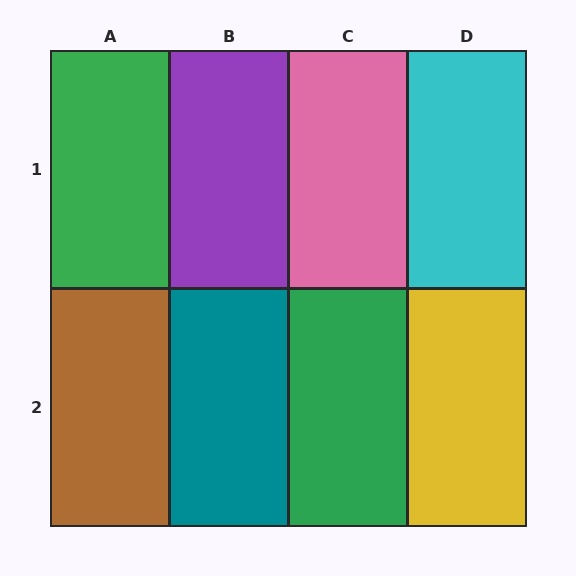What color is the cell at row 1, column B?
Purple.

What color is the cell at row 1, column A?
Green.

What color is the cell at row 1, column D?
Cyan.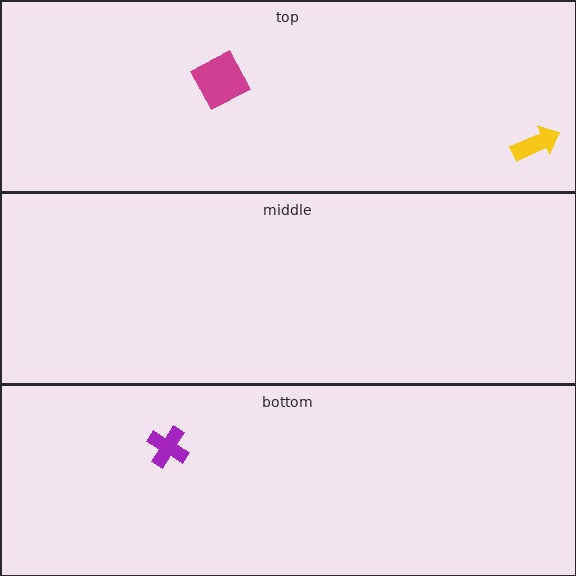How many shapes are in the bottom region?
1.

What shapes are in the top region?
The yellow arrow, the magenta diamond.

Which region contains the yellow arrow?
The top region.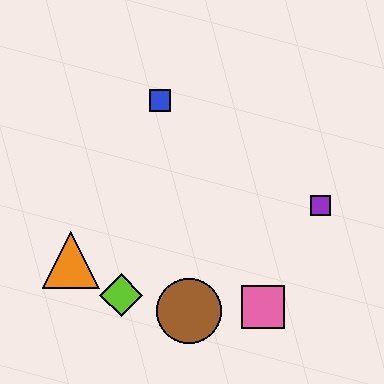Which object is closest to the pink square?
The brown circle is closest to the pink square.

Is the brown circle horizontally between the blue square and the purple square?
Yes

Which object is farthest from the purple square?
The orange triangle is farthest from the purple square.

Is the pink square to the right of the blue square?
Yes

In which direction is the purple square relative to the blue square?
The purple square is to the right of the blue square.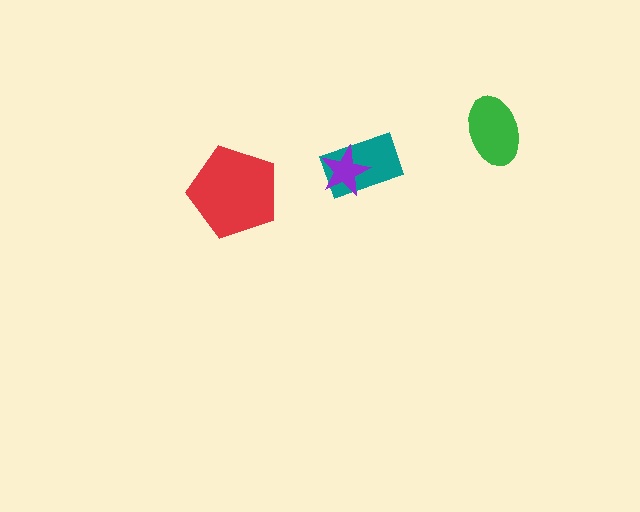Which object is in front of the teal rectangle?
The purple star is in front of the teal rectangle.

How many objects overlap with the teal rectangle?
1 object overlaps with the teal rectangle.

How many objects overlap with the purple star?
1 object overlaps with the purple star.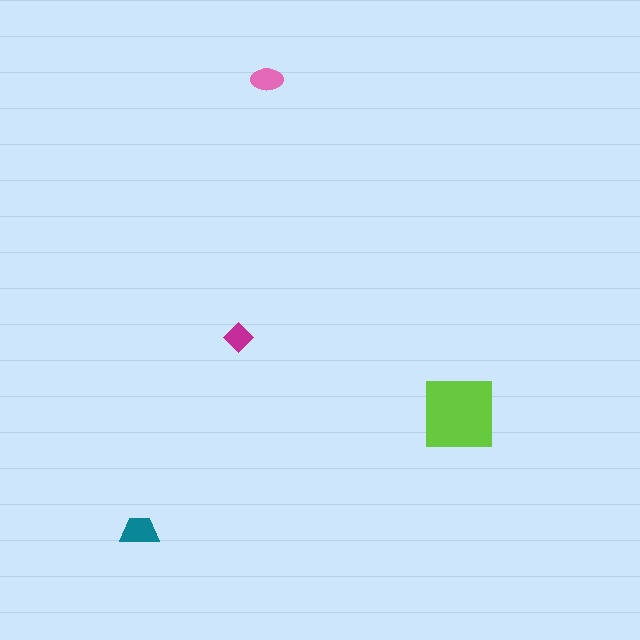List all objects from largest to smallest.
The lime square, the teal trapezoid, the pink ellipse, the magenta diamond.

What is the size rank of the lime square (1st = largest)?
1st.